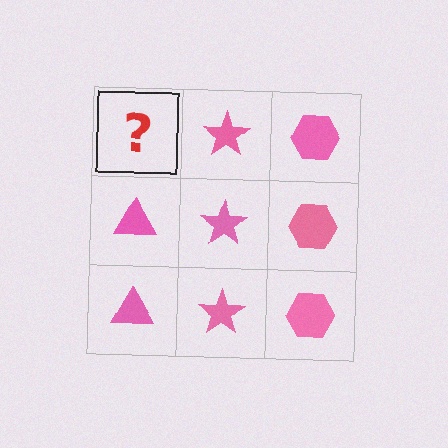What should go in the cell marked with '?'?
The missing cell should contain a pink triangle.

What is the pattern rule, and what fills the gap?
The rule is that each column has a consistent shape. The gap should be filled with a pink triangle.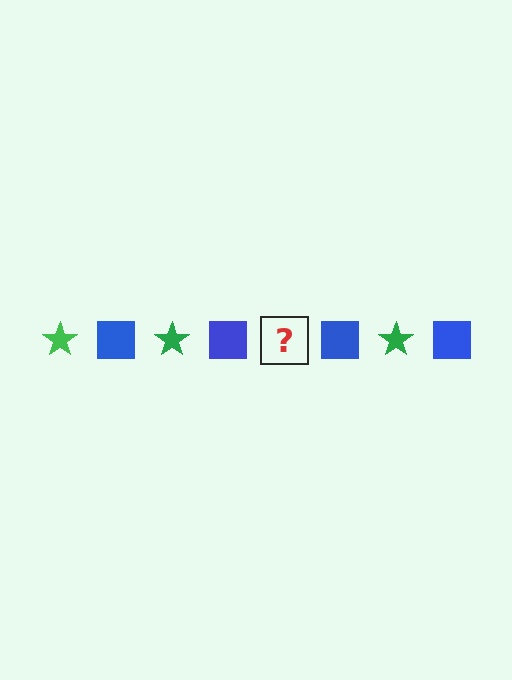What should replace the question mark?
The question mark should be replaced with a green star.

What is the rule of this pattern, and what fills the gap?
The rule is that the pattern alternates between green star and blue square. The gap should be filled with a green star.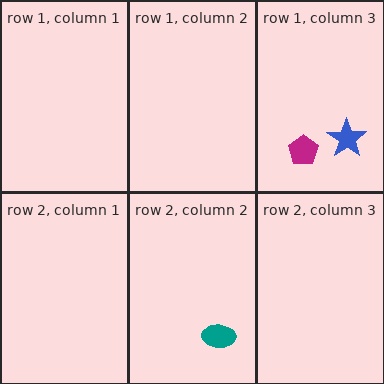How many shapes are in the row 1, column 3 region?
2.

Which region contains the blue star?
The row 1, column 3 region.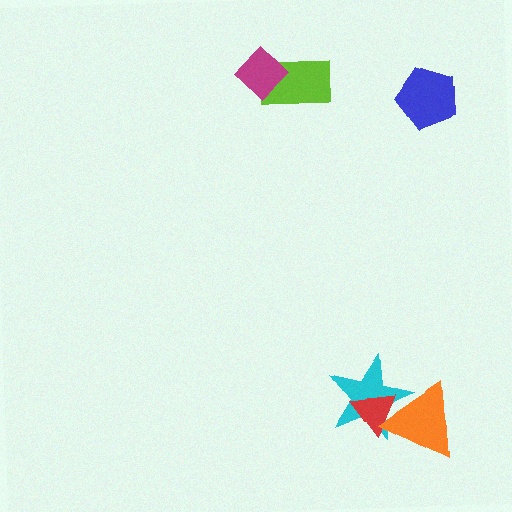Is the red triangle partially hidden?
Yes, it is partially covered by another shape.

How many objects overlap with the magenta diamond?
1 object overlaps with the magenta diamond.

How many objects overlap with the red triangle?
2 objects overlap with the red triangle.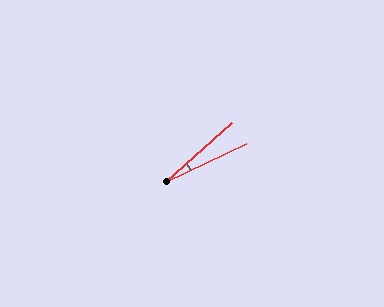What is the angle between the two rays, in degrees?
Approximately 17 degrees.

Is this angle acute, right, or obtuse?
It is acute.